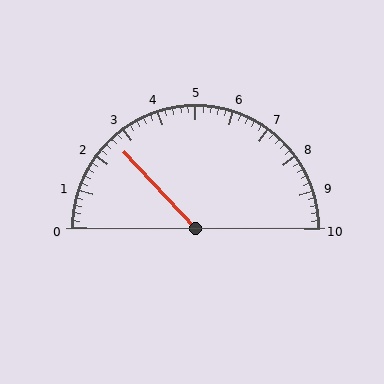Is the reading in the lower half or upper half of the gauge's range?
The reading is in the lower half of the range (0 to 10).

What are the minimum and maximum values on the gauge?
The gauge ranges from 0 to 10.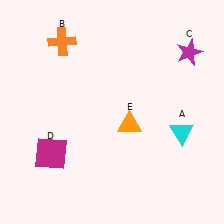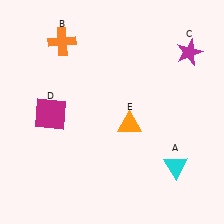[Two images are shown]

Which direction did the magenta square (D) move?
The magenta square (D) moved up.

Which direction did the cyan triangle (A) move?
The cyan triangle (A) moved down.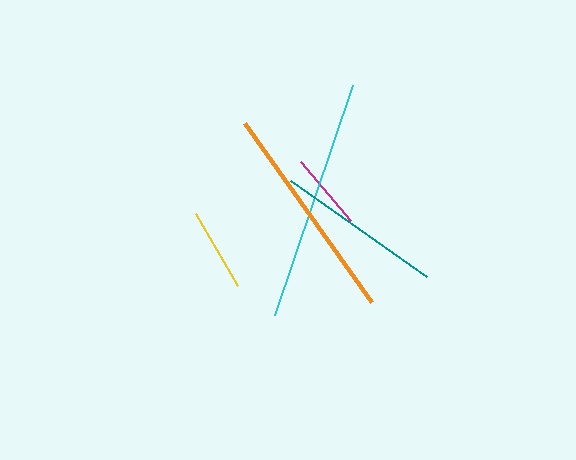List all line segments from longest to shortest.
From longest to shortest: cyan, orange, teal, yellow, magenta.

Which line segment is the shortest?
The magenta line is the shortest at approximately 78 pixels.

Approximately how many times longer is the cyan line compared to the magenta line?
The cyan line is approximately 3.1 times the length of the magenta line.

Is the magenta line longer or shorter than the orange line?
The orange line is longer than the magenta line.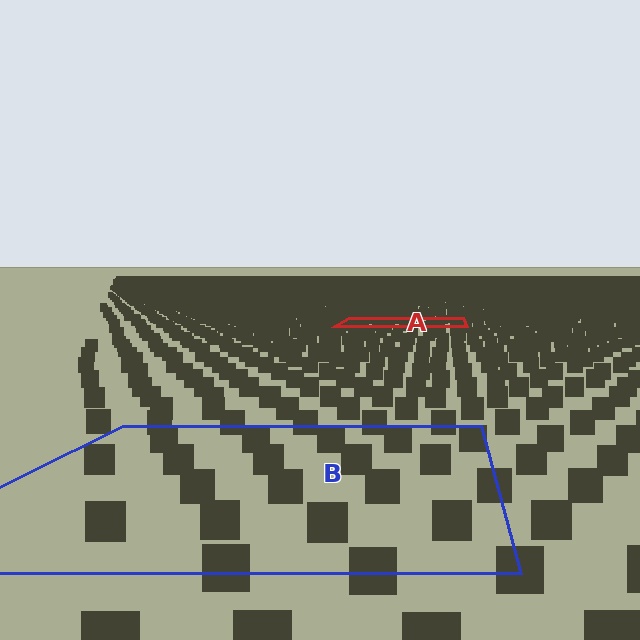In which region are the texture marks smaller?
The texture marks are smaller in region A, because it is farther away.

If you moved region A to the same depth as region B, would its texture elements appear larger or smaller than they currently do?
They would appear larger. At a closer depth, the same texture elements are projected at a bigger on-screen size.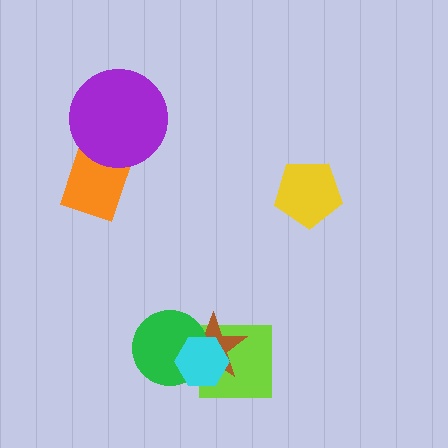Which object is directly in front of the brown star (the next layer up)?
The green circle is directly in front of the brown star.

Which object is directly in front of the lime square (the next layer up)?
The brown star is directly in front of the lime square.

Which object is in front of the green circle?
The cyan hexagon is in front of the green circle.